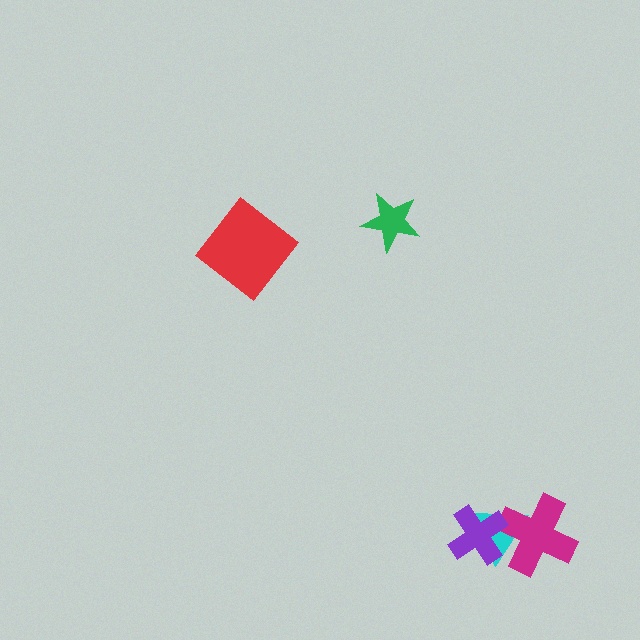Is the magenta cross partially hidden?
Yes, it is partially covered by another shape.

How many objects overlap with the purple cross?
2 objects overlap with the purple cross.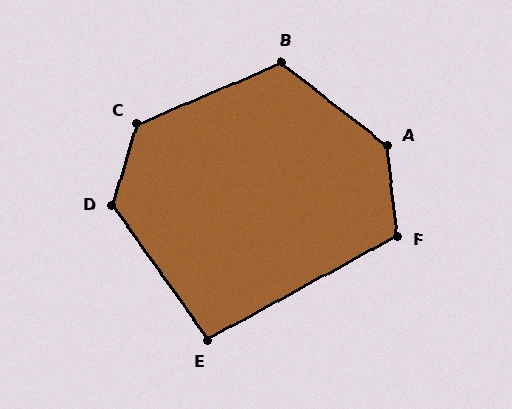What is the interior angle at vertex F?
Approximately 113 degrees (obtuse).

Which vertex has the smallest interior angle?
E, at approximately 96 degrees.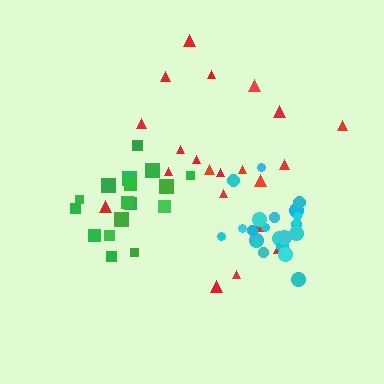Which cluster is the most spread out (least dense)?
Red.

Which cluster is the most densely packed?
Cyan.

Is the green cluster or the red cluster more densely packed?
Green.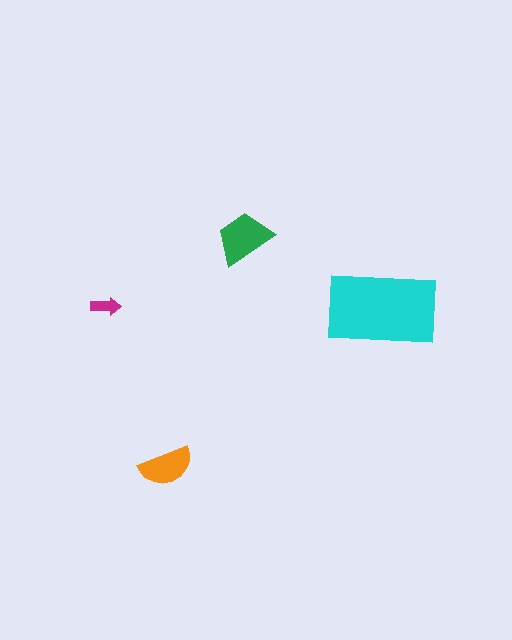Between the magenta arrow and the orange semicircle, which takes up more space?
The orange semicircle.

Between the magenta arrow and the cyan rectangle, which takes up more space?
The cyan rectangle.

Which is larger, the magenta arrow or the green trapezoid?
The green trapezoid.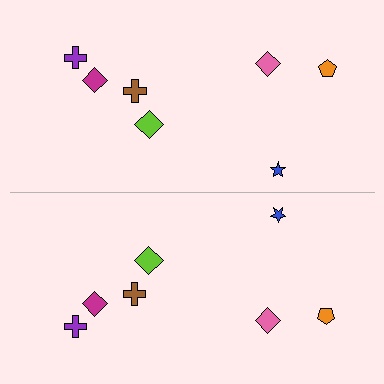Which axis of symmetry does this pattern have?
The pattern has a horizontal axis of symmetry running through the center of the image.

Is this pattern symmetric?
Yes, this pattern has bilateral (reflection) symmetry.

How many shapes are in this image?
There are 14 shapes in this image.